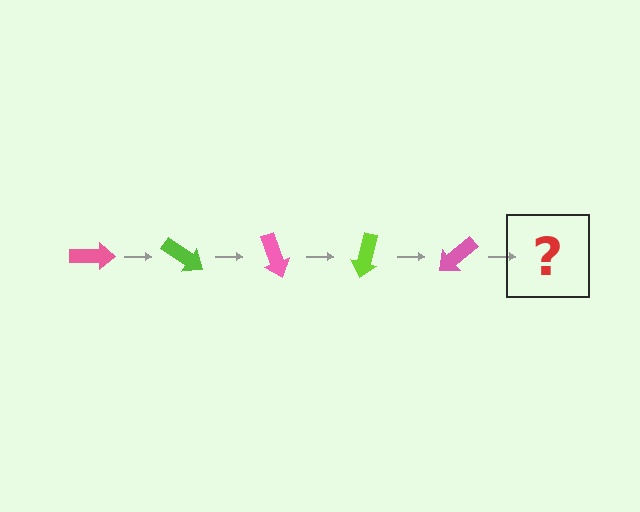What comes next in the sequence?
The next element should be a lime arrow, rotated 175 degrees from the start.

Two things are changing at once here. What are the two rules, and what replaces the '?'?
The two rules are that it rotates 35 degrees each step and the color cycles through pink and lime. The '?' should be a lime arrow, rotated 175 degrees from the start.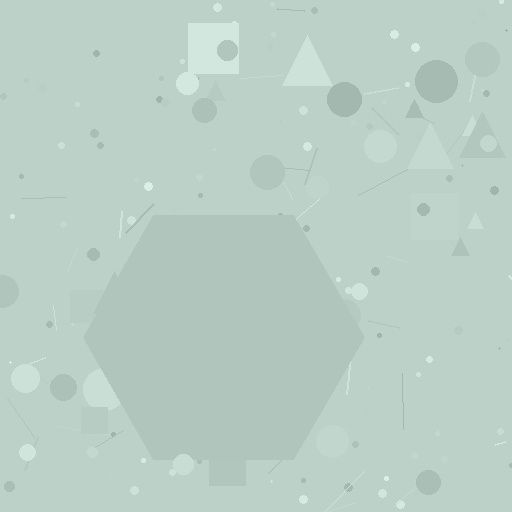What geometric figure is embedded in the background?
A hexagon is embedded in the background.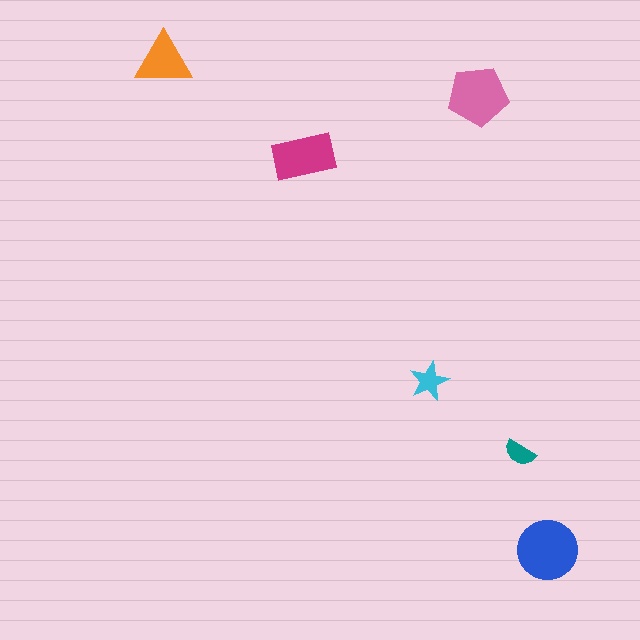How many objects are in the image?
There are 6 objects in the image.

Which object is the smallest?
The teal semicircle.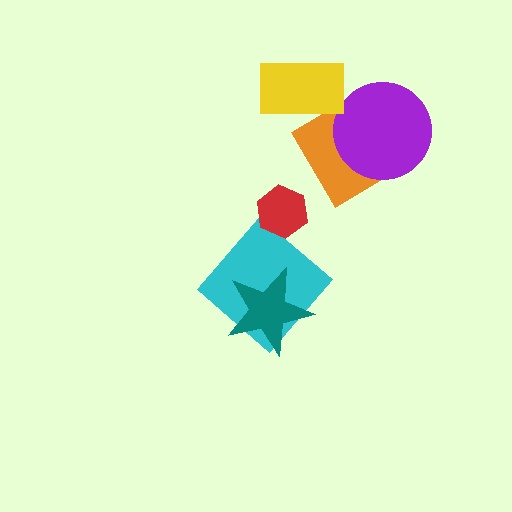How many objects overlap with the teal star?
1 object overlaps with the teal star.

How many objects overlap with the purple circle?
1 object overlaps with the purple circle.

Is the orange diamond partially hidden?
Yes, it is partially covered by another shape.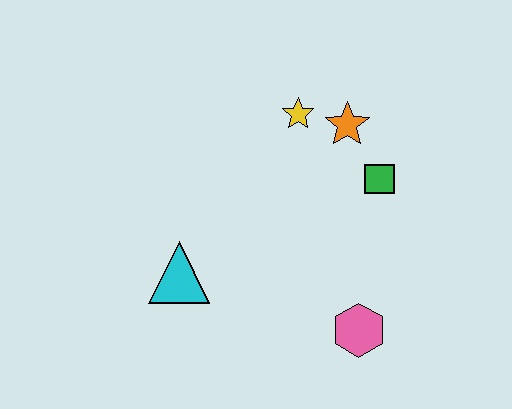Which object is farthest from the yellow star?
The pink hexagon is farthest from the yellow star.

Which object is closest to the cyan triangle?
The pink hexagon is closest to the cyan triangle.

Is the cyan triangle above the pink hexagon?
Yes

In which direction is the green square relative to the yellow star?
The green square is to the right of the yellow star.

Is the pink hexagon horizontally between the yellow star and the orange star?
No